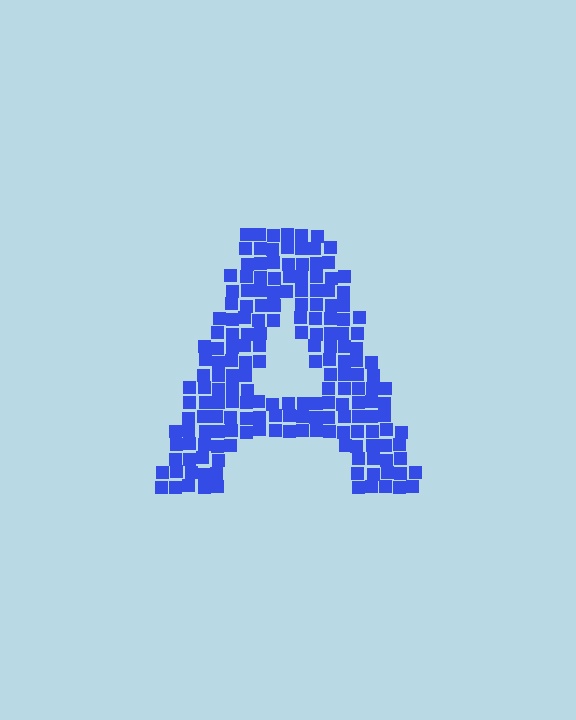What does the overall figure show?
The overall figure shows the letter A.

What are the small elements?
The small elements are squares.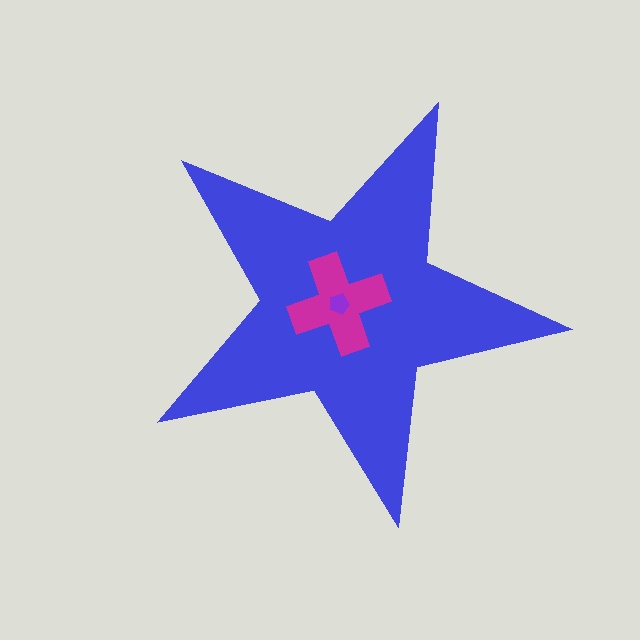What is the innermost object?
The purple pentagon.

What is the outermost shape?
The blue star.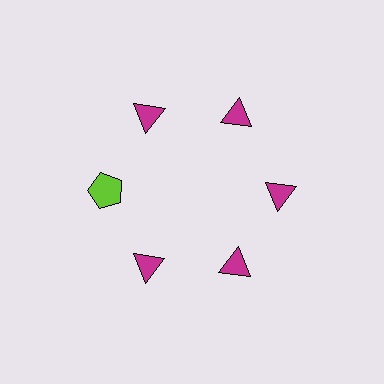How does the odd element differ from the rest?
It differs in both color (lime instead of magenta) and shape (pentagon instead of triangle).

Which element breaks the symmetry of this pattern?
The lime pentagon at roughly the 9 o'clock position breaks the symmetry. All other shapes are magenta triangles.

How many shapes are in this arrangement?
There are 6 shapes arranged in a ring pattern.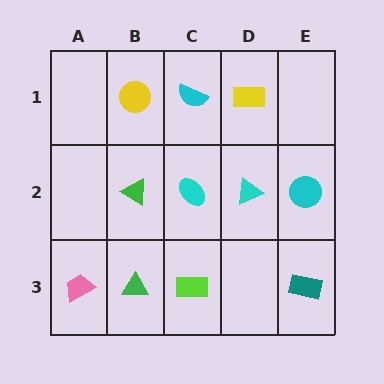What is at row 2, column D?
A cyan triangle.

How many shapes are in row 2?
4 shapes.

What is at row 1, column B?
A yellow circle.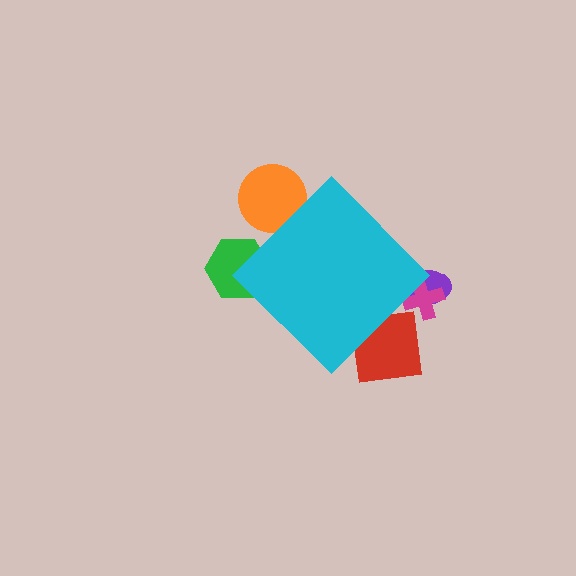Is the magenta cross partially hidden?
Yes, the magenta cross is partially hidden behind the cyan diamond.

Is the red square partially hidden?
Yes, the red square is partially hidden behind the cyan diamond.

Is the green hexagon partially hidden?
Yes, the green hexagon is partially hidden behind the cyan diamond.